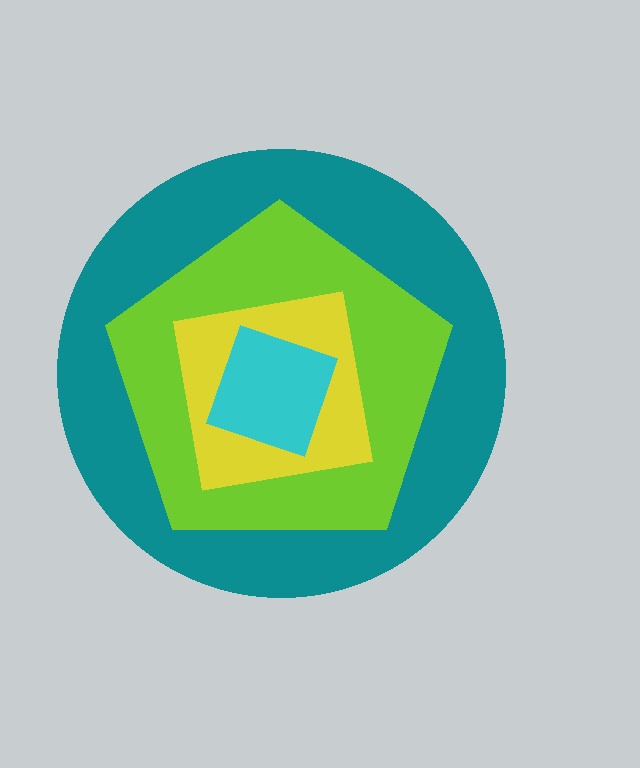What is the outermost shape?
The teal circle.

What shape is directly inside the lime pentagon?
The yellow square.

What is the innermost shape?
The cyan square.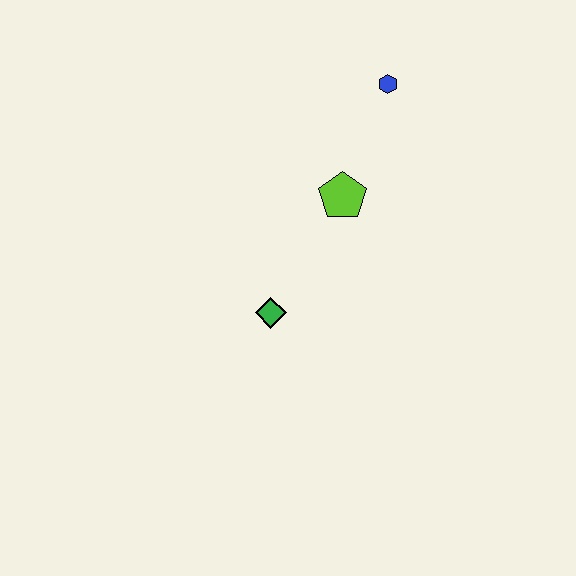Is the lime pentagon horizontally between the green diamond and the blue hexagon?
Yes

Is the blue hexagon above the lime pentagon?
Yes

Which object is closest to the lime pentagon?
The blue hexagon is closest to the lime pentagon.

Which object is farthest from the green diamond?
The blue hexagon is farthest from the green diamond.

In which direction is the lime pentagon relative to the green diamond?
The lime pentagon is above the green diamond.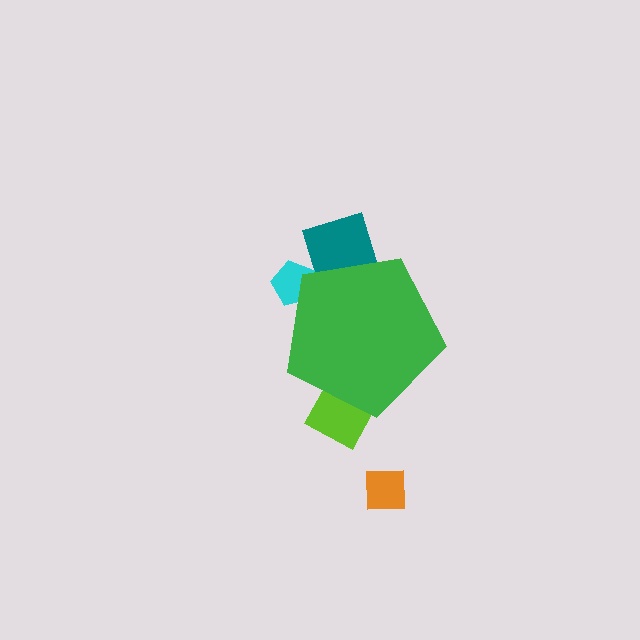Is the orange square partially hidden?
No, the orange square is fully visible.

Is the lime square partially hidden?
Yes, the lime square is partially hidden behind the green pentagon.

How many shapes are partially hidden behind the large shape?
3 shapes are partially hidden.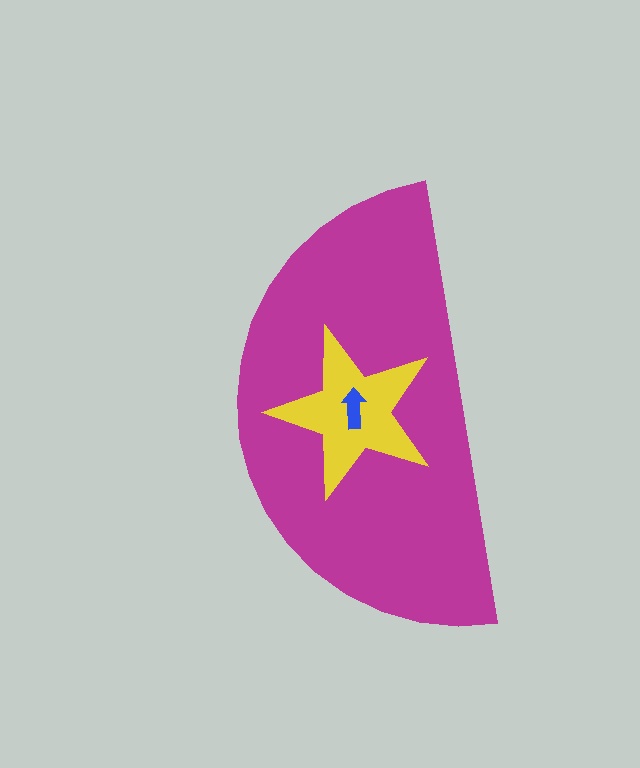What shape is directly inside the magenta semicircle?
The yellow star.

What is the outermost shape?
The magenta semicircle.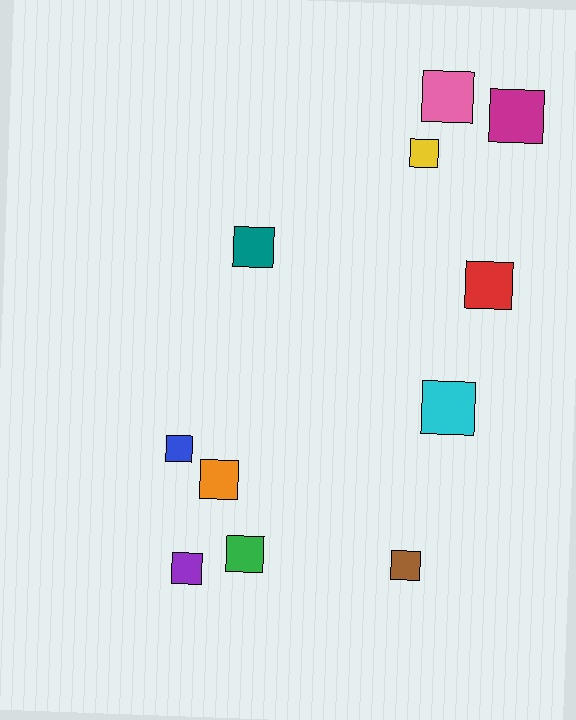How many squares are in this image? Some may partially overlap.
There are 11 squares.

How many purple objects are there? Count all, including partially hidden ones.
There is 1 purple object.